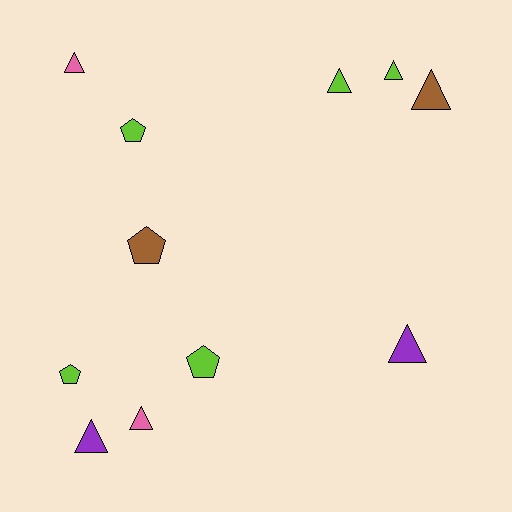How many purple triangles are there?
There are 2 purple triangles.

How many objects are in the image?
There are 11 objects.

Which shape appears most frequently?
Triangle, with 7 objects.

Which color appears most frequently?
Lime, with 5 objects.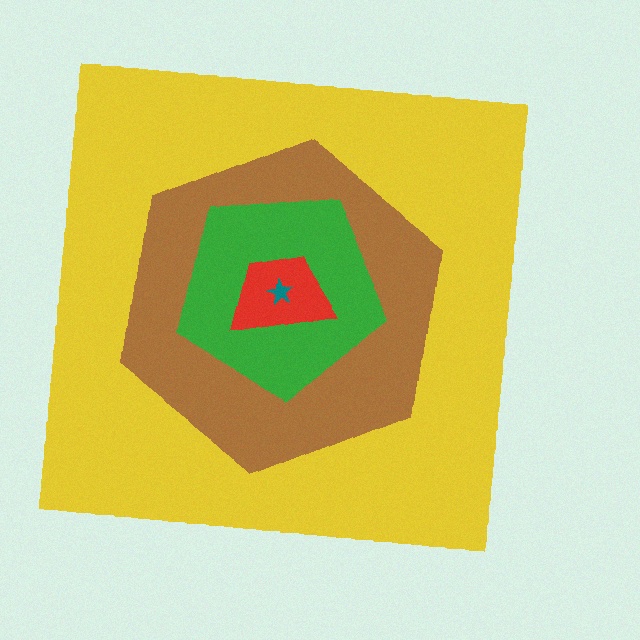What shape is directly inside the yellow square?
The brown hexagon.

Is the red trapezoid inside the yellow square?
Yes.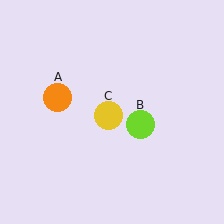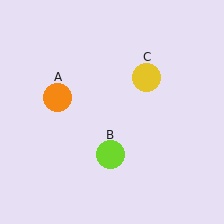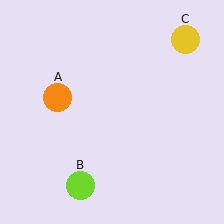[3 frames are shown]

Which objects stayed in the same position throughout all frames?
Orange circle (object A) remained stationary.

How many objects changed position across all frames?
2 objects changed position: lime circle (object B), yellow circle (object C).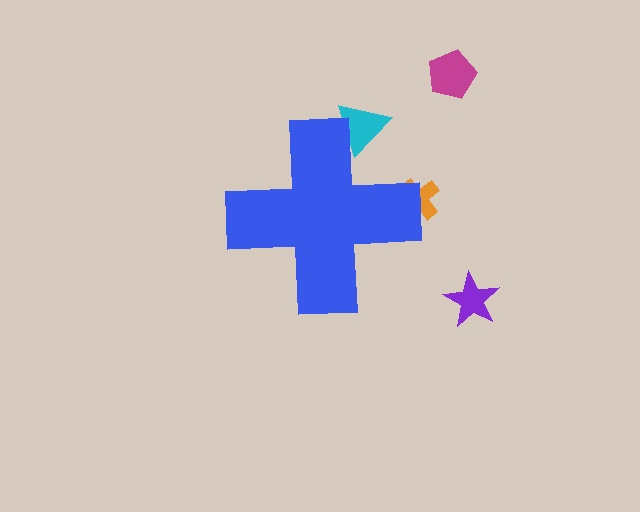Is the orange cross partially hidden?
Yes, the orange cross is partially hidden behind the blue cross.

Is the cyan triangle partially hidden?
Yes, the cyan triangle is partially hidden behind the blue cross.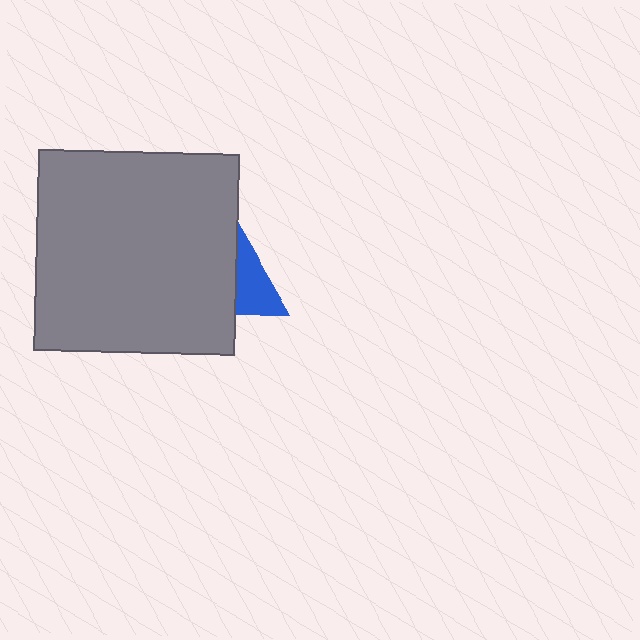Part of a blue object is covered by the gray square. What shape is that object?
It is a triangle.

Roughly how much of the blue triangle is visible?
About half of it is visible (roughly 50%).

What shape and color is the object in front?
The object in front is a gray square.